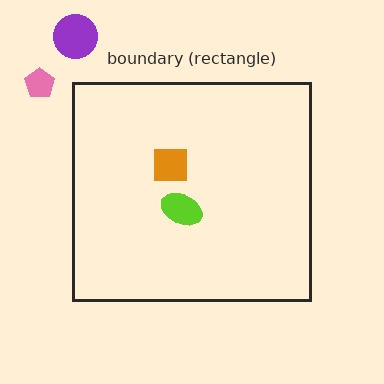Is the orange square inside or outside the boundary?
Inside.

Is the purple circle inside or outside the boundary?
Outside.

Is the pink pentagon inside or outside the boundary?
Outside.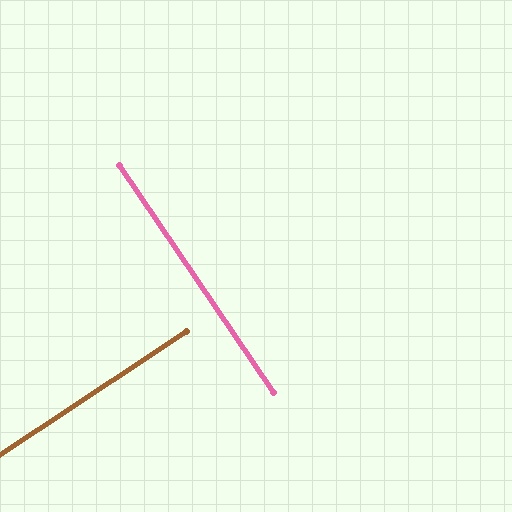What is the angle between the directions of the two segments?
Approximately 89 degrees.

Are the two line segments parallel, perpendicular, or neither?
Perpendicular — they meet at approximately 89°.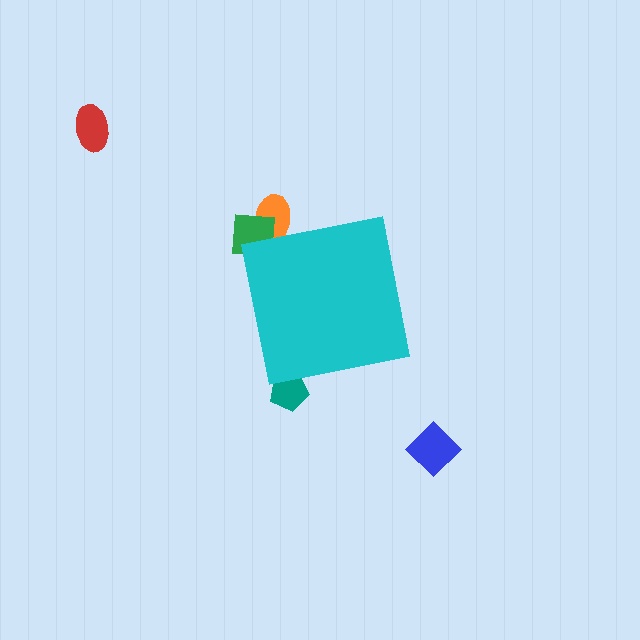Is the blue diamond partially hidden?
No, the blue diamond is fully visible.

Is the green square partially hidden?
Yes, the green square is partially hidden behind the cyan square.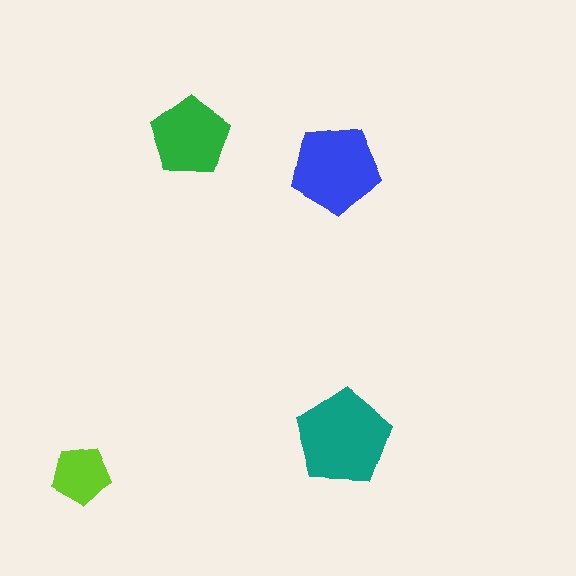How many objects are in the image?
There are 4 objects in the image.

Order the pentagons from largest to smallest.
the teal one, the blue one, the green one, the lime one.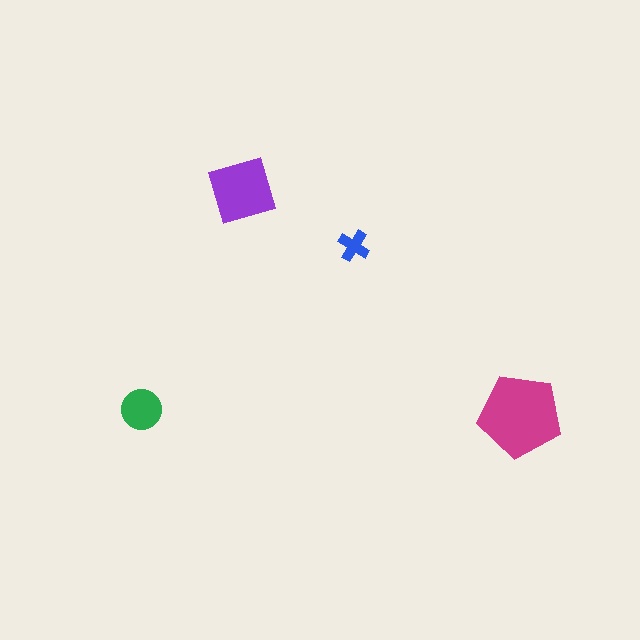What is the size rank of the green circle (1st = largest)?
3rd.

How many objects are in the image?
There are 4 objects in the image.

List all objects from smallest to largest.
The blue cross, the green circle, the purple diamond, the magenta pentagon.